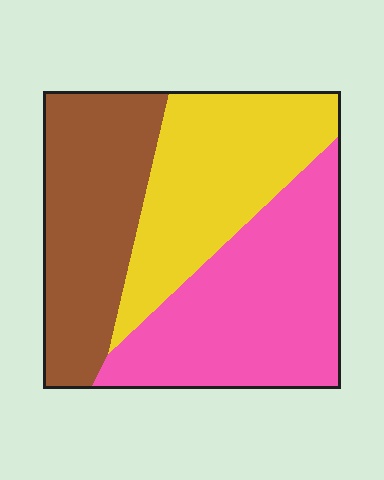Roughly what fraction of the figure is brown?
Brown covers around 30% of the figure.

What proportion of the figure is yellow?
Yellow takes up about one third (1/3) of the figure.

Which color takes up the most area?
Pink, at roughly 40%.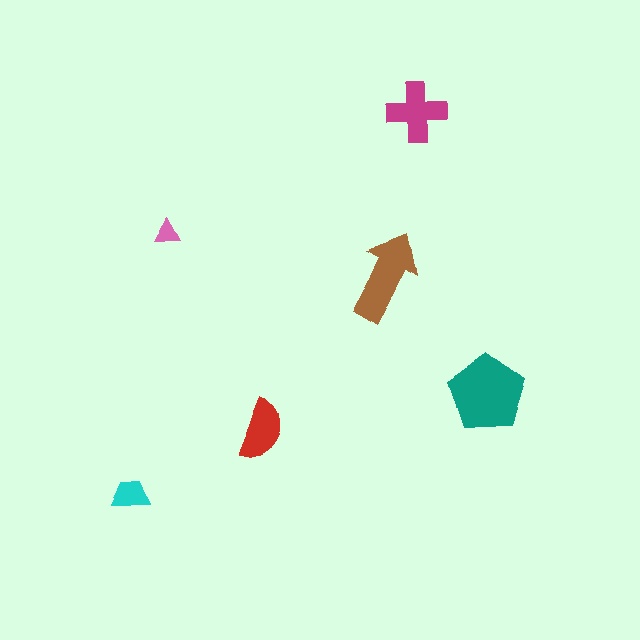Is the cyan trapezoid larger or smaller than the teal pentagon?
Smaller.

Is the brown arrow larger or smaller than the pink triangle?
Larger.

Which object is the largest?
The teal pentagon.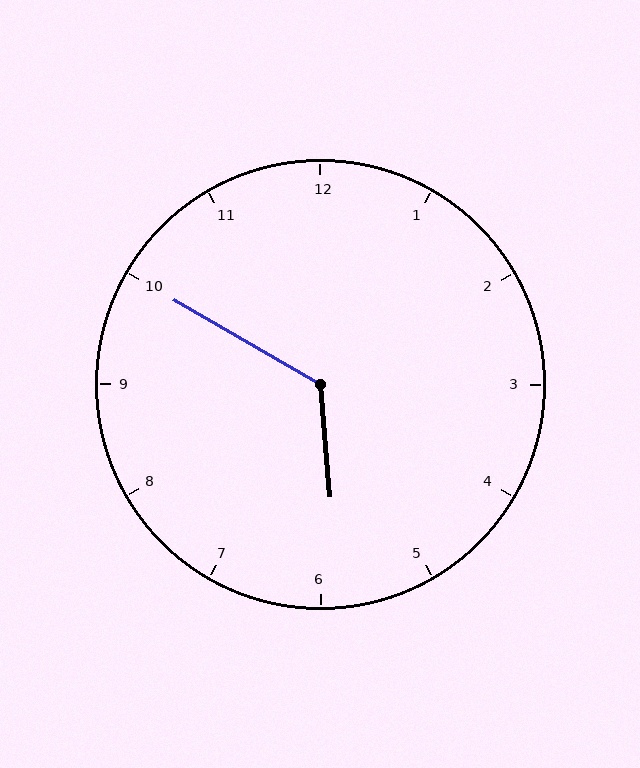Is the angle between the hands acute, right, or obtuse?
It is obtuse.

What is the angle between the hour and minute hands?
Approximately 125 degrees.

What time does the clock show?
5:50.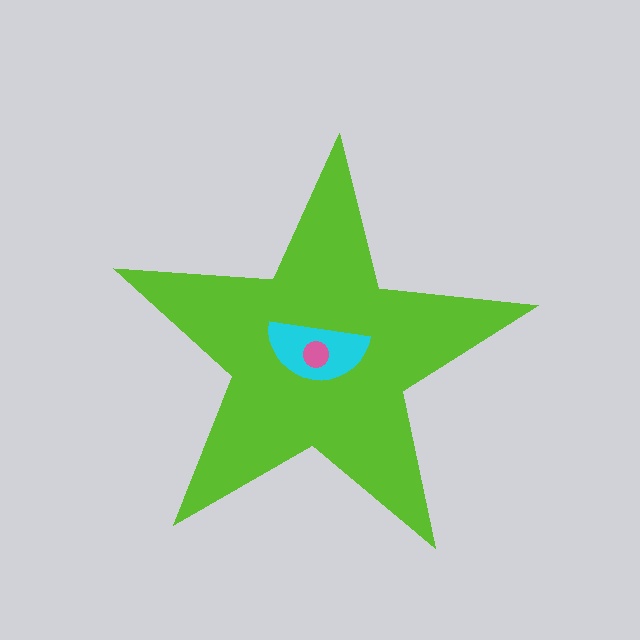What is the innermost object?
The pink circle.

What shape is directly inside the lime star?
The cyan semicircle.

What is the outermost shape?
The lime star.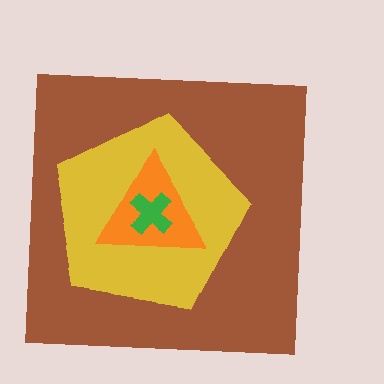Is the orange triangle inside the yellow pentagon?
Yes.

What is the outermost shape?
The brown square.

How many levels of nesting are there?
4.